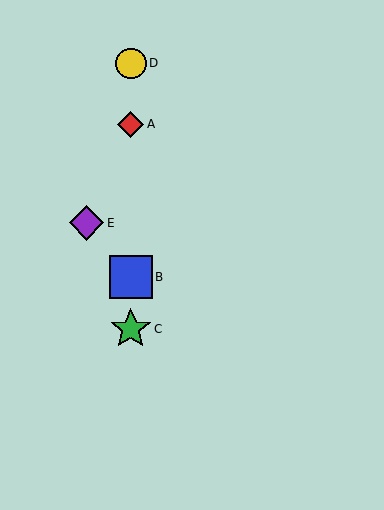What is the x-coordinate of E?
Object E is at x≈87.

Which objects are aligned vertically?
Objects A, B, C, D are aligned vertically.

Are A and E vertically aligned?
No, A is at x≈131 and E is at x≈87.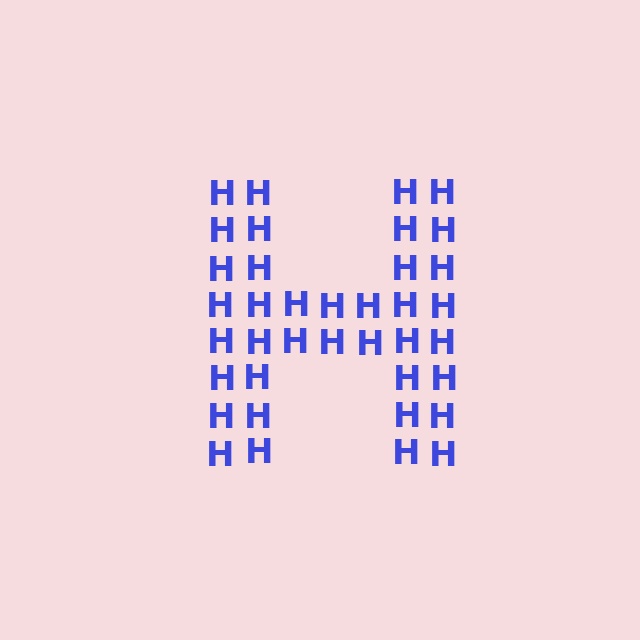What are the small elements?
The small elements are letter H's.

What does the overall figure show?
The overall figure shows the letter H.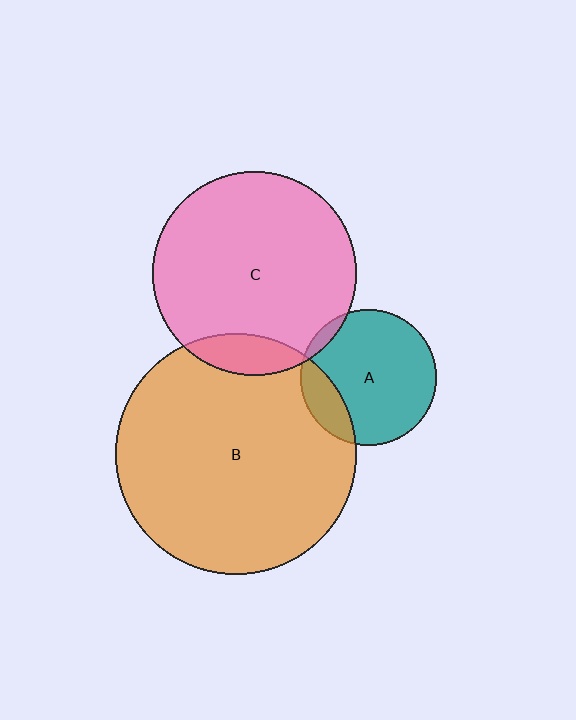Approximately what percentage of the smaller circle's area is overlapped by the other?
Approximately 10%.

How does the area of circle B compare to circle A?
Approximately 3.1 times.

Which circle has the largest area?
Circle B (orange).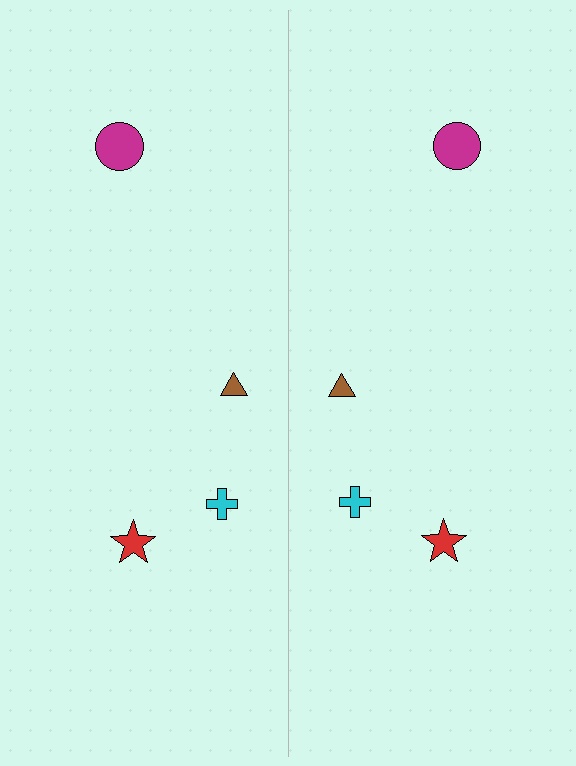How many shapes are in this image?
There are 8 shapes in this image.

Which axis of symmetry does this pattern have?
The pattern has a vertical axis of symmetry running through the center of the image.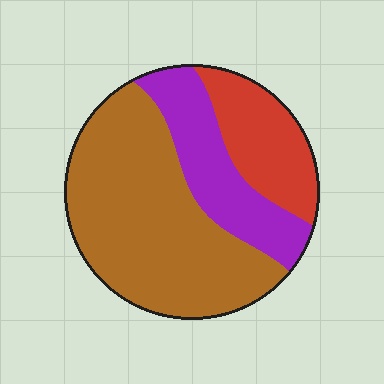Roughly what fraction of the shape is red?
Red covers roughly 20% of the shape.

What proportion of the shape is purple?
Purple takes up about one quarter (1/4) of the shape.